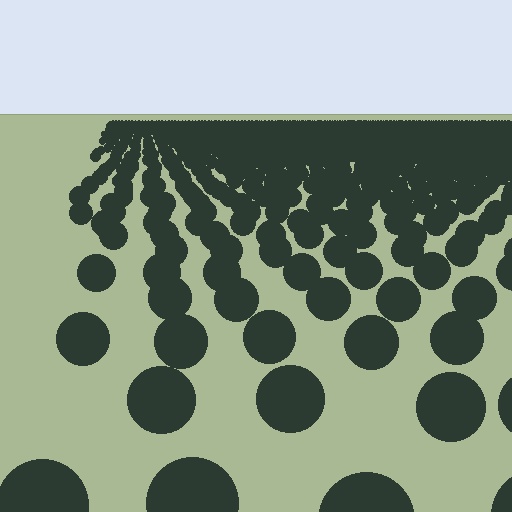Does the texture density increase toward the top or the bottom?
Density increases toward the top.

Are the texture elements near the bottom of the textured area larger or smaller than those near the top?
Larger. Near the bottom, elements are closer to the viewer and appear at a bigger on-screen size.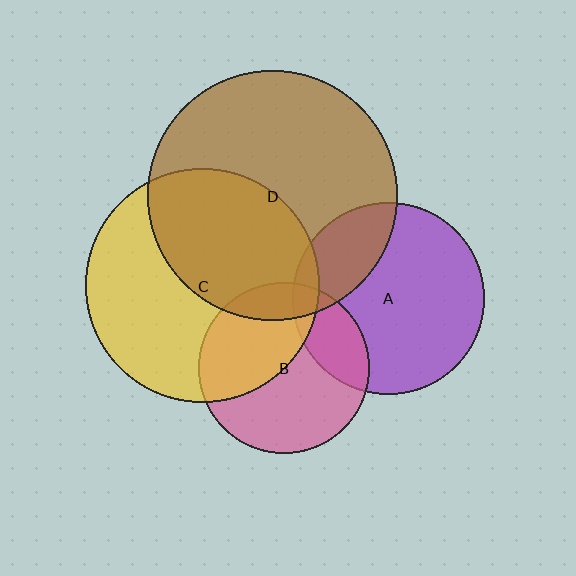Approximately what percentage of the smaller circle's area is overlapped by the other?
Approximately 20%.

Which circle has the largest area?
Circle D (brown).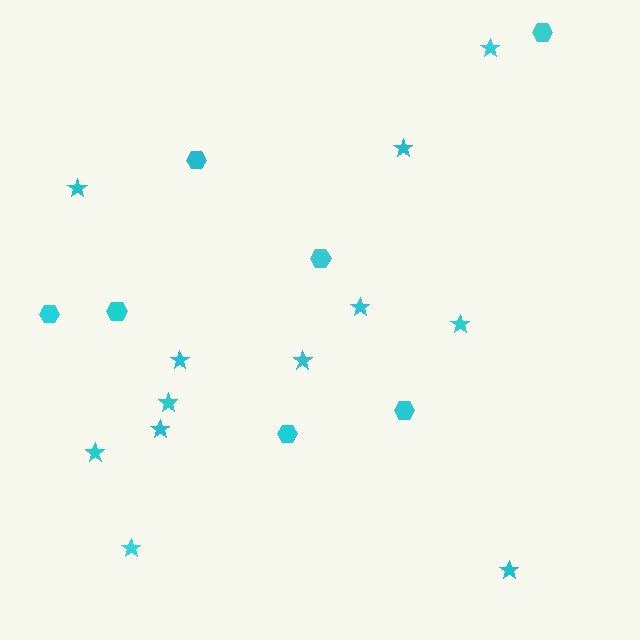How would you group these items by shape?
There are 2 groups: one group of hexagons (7) and one group of stars (12).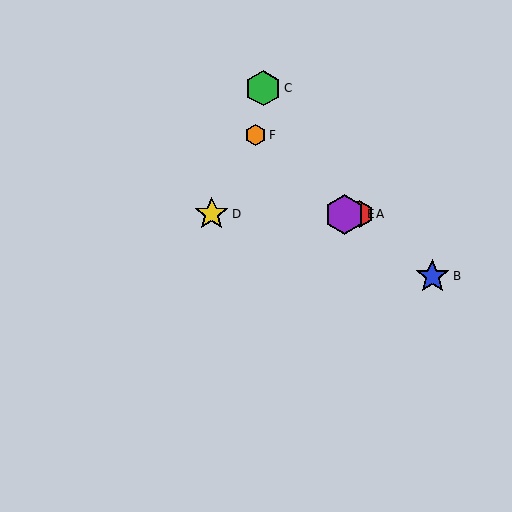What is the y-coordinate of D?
Object D is at y≈214.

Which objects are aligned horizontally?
Objects A, D, E are aligned horizontally.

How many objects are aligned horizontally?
3 objects (A, D, E) are aligned horizontally.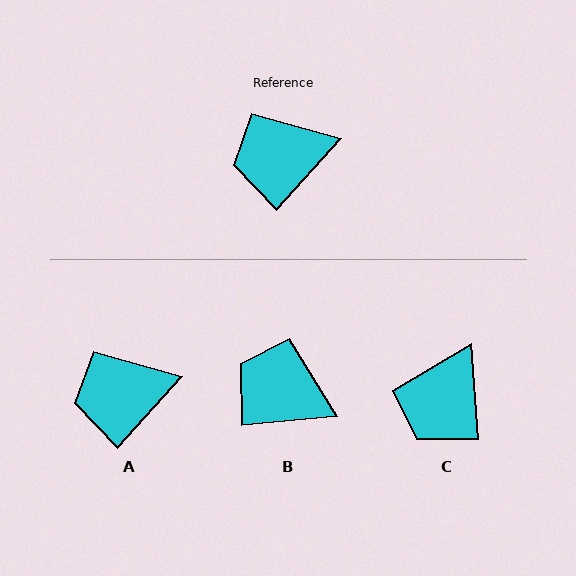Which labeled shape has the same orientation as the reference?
A.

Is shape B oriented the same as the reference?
No, it is off by about 43 degrees.